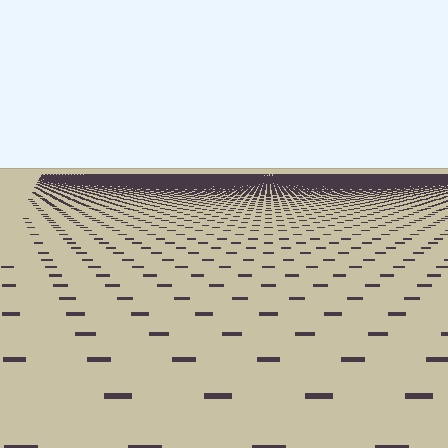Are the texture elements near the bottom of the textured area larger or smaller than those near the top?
Larger. Near the bottom, elements are closer to the viewer and appear at a bigger on-screen size.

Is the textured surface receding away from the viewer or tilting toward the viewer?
The surface is receding away from the viewer. Texture elements get smaller and denser toward the top.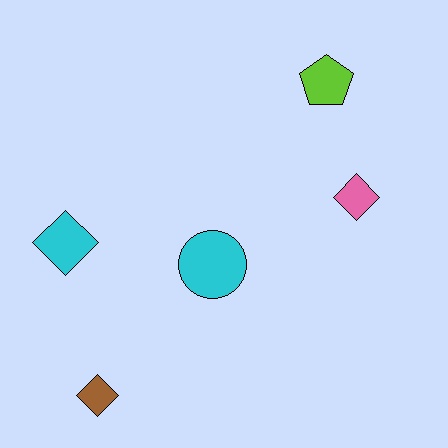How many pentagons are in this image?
There is 1 pentagon.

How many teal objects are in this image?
There are no teal objects.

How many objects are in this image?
There are 5 objects.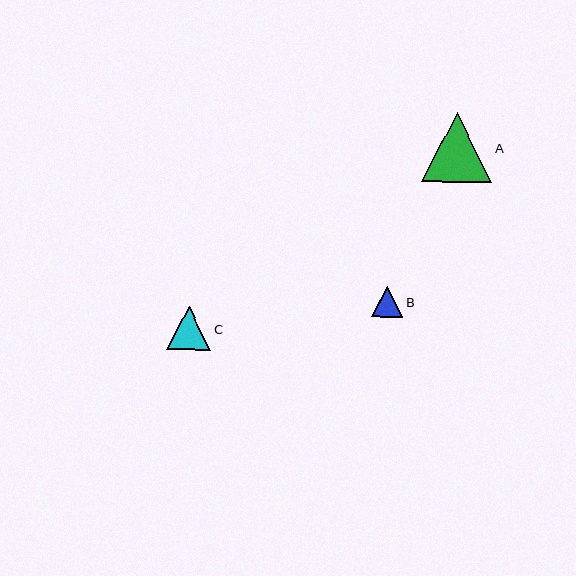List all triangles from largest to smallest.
From largest to smallest: A, C, B.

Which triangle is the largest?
Triangle A is the largest with a size of approximately 70 pixels.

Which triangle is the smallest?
Triangle B is the smallest with a size of approximately 31 pixels.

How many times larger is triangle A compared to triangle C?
Triangle A is approximately 1.6 times the size of triangle C.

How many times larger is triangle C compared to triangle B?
Triangle C is approximately 1.4 times the size of triangle B.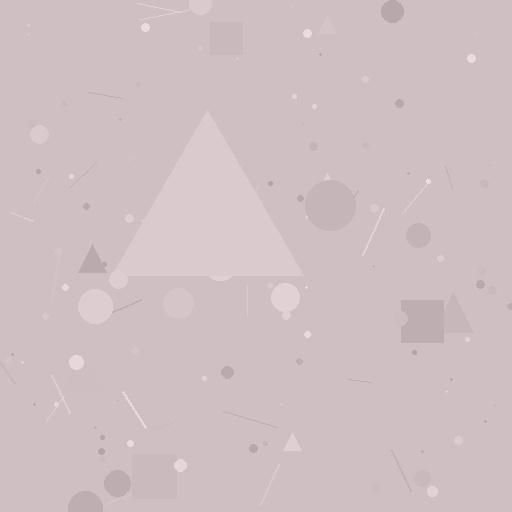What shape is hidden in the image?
A triangle is hidden in the image.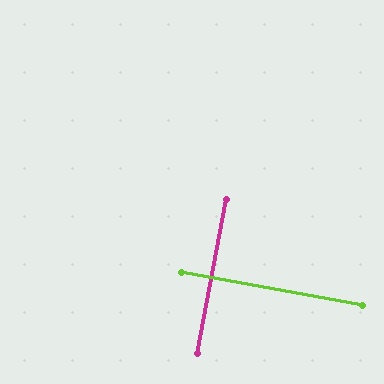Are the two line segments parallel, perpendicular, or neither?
Perpendicular — they meet at approximately 90°.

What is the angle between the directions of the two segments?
Approximately 90 degrees.